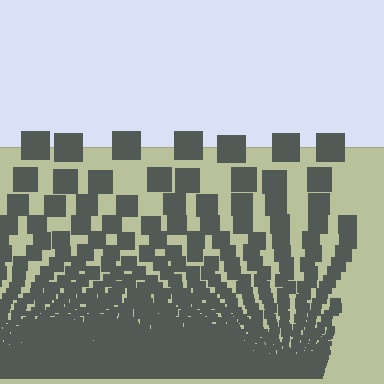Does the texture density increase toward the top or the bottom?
Density increases toward the bottom.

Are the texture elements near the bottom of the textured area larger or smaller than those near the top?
Smaller. The gradient is inverted — elements near the bottom are smaller and denser.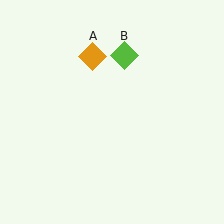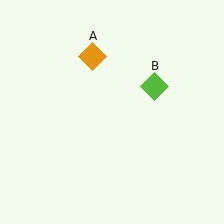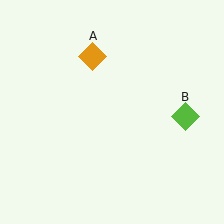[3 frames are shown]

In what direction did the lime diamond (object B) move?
The lime diamond (object B) moved down and to the right.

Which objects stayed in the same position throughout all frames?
Orange diamond (object A) remained stationary.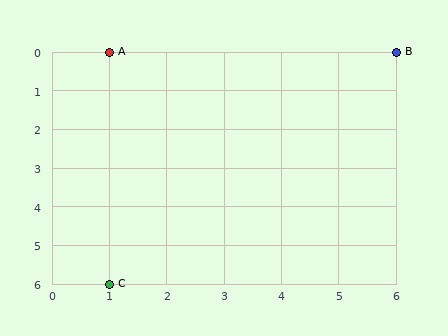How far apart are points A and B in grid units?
Points A and B are 5 columns apart.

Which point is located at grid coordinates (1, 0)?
Point A is at (1, 0).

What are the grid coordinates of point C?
Point C is at grid coordinates (1, 6).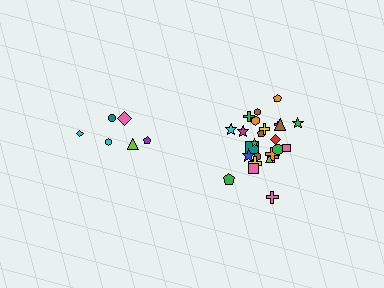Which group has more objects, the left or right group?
The right group.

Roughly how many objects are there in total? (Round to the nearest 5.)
Roughly 30 objects in total.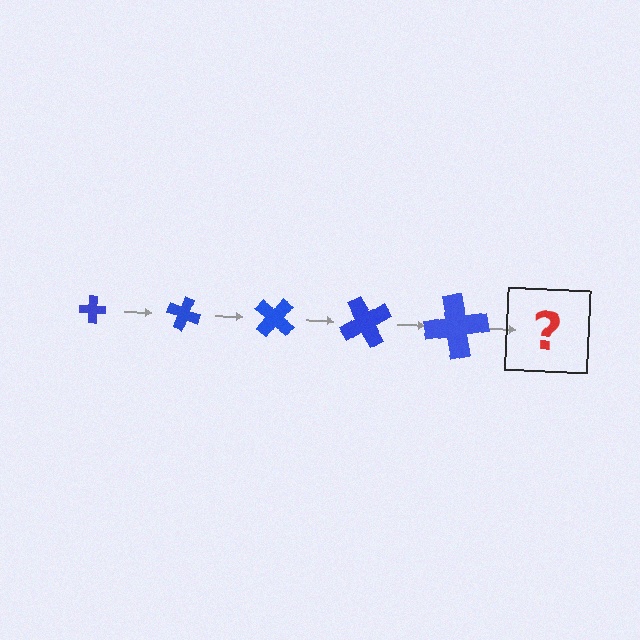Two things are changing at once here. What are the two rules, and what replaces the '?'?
The two rules are that the cross grows larger each step and it rotates 20 degrees each step. The '?' should be a cross, larger than the previous one and rotated 100 degrees from the start.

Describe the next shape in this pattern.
It should be a cross, larger than the previous one and rotated 100 degrees from the start.